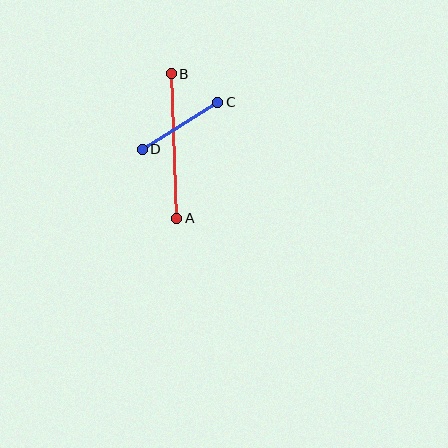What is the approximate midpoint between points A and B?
The midpoint is at approximately (174, 146) pixels.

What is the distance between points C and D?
The distance is approximately 89 pixels.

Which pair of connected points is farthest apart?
Points A and B are farthest apart.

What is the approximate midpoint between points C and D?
The midpoint is at approximately (180, 126) pixels.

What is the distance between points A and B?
The distance is approximately 145 pixels.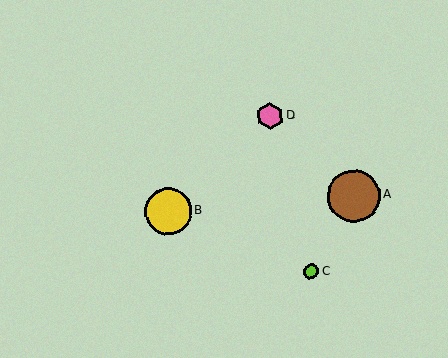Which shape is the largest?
The brown circle (labeled A) is the largest.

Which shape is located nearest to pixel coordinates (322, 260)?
The lime circle (labeled C) at (311, 272) is nearest to that location.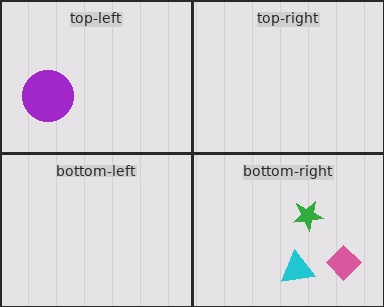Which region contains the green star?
The bottom-right region.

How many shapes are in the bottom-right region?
3.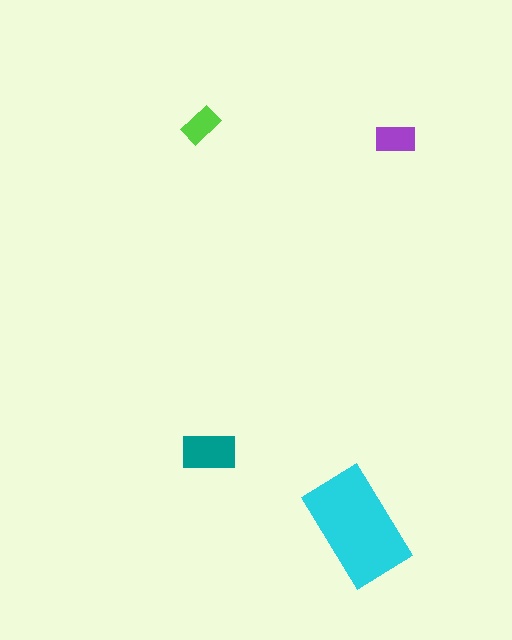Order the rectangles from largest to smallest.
the cyan one, the teal one, the purple one, the lime one.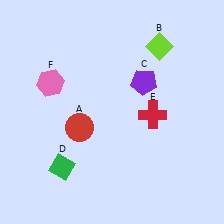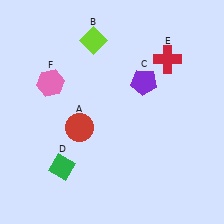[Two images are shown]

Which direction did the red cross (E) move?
The red cross (E) moved up.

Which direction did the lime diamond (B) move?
The lime diamond (B) moved left.